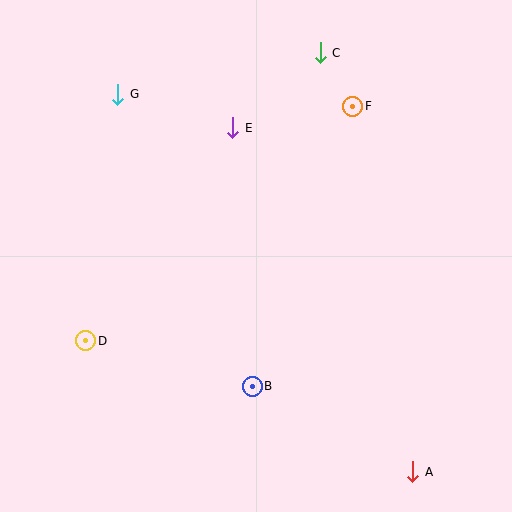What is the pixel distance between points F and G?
The distance between F and G is 235 pixels.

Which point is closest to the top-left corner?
Point G is closest to the top-left corner.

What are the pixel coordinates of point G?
Point G is at (117, 94).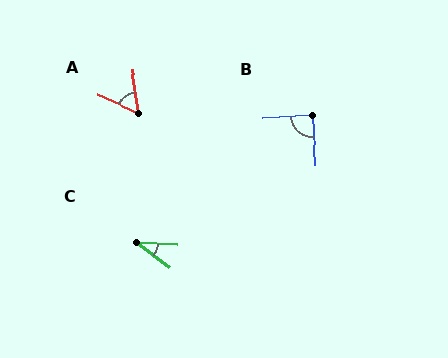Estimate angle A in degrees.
Approximately 57 degrees.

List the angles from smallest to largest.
C (33°), A (57°), B (90°).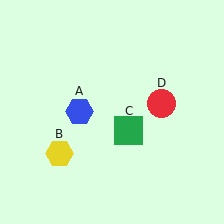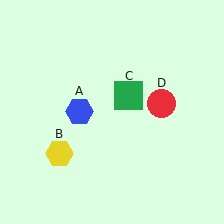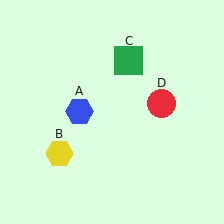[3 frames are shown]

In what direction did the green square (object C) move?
The green square (object C) moved up.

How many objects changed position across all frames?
1 object changed position: green square (object C).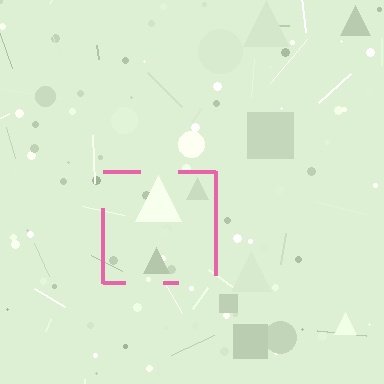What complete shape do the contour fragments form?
The contour fragments form a square.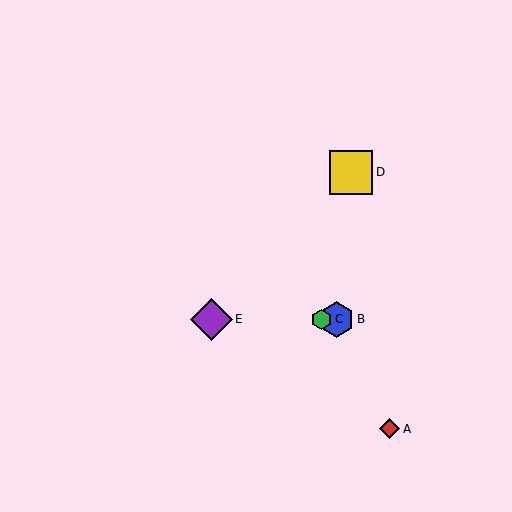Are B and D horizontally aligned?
No, B is at y≈319 and D is at y≈172.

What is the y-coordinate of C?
Object C is at y≈319.